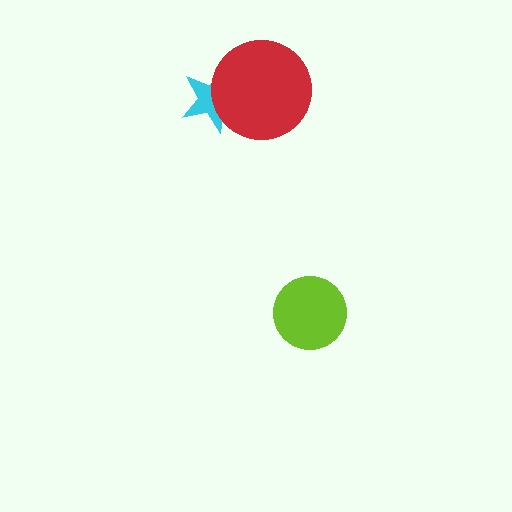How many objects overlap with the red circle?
1 object overlaps with the red circle.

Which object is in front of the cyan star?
The red circle is in front of the cyan star.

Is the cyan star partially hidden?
Yes, it is partially covered by another shape.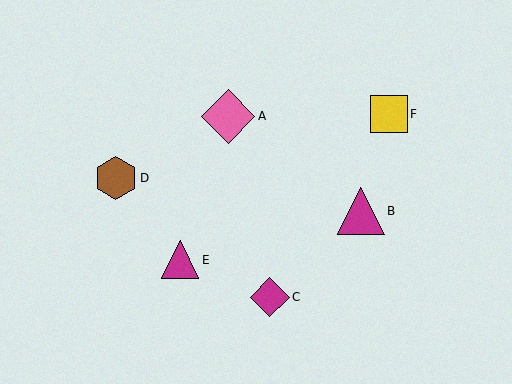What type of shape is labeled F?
Shape F is a yellow square.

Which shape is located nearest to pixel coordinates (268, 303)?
The magenta diamond (labeled C) at (270, 297) is nearest to that location.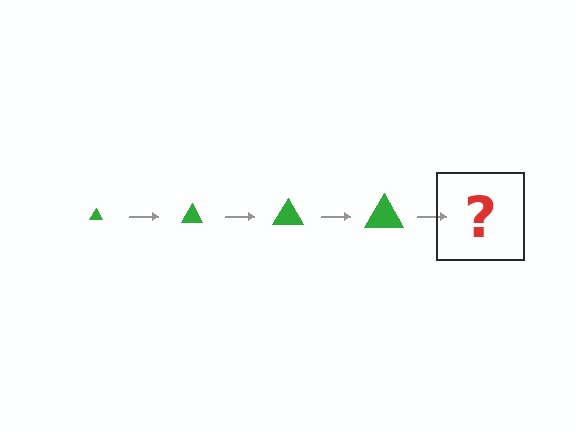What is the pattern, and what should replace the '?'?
The pattern is that the triangle gets progressively larger each step. The '?' should be a green triangle, larger than the previous one.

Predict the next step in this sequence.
The next step is a green triangle, larger than the previous one.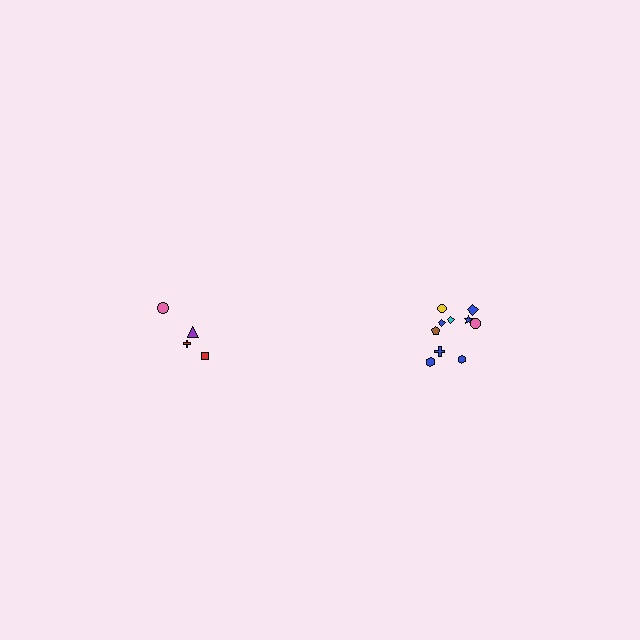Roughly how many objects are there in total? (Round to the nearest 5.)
Roughly 15 objects in total.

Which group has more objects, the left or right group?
The right group.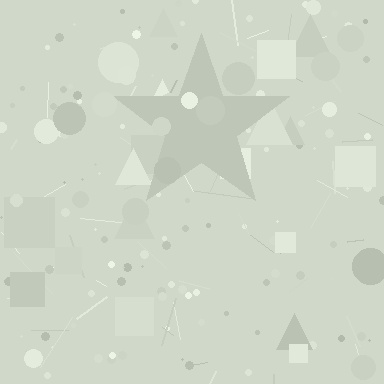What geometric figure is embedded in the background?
A star is embedded in the background.